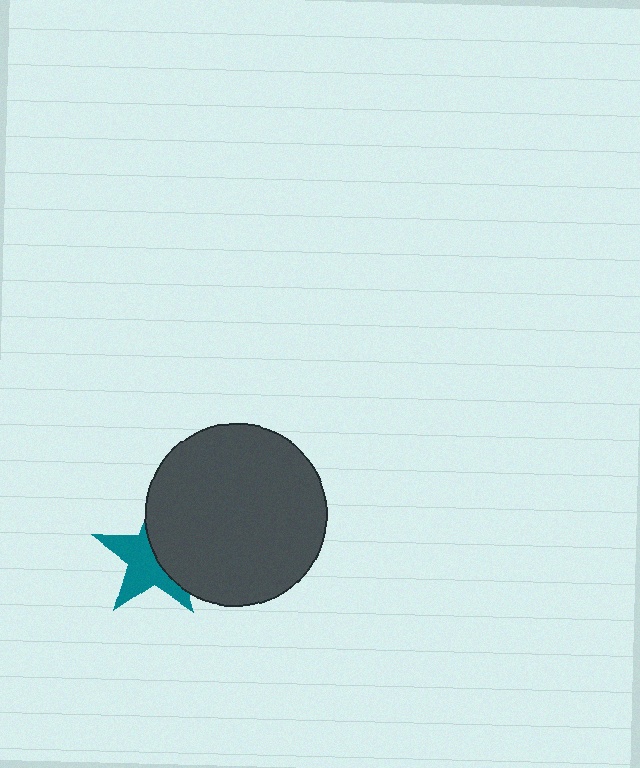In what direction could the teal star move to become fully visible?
The teal star could move left. That would shift it out from behind the dark gray circle entirely.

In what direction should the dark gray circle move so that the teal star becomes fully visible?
The dark gray circle should move right. That is the shortest direction to clear the overlap and leave the teal star fully visible.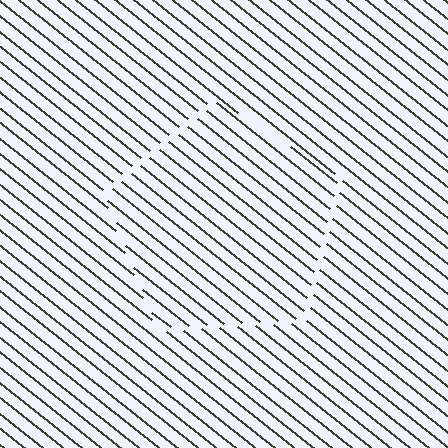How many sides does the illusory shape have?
5 sides — the line-ends trace a pentagon.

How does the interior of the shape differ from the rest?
The interior of the shape contains the same grating, shifted by half a period — the contour is defined by the phase discontinuity where line-ends from the inner and outer gratings abut.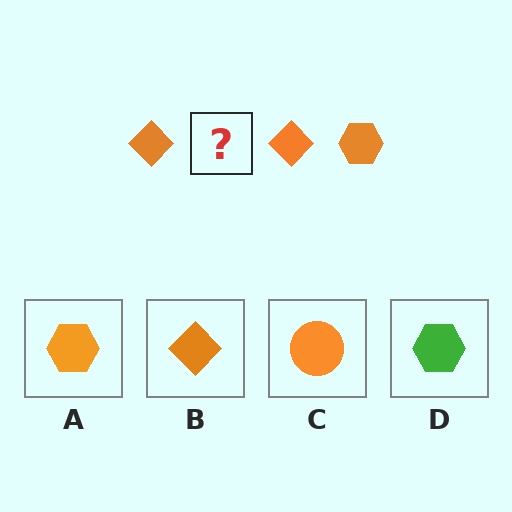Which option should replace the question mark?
Option A.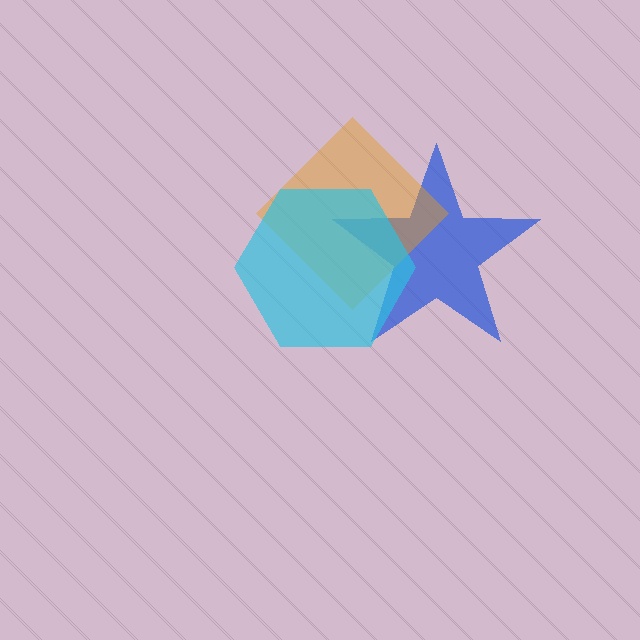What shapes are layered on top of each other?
The layered shapes are: a blue star, an orange diamond, a cyan hexagon.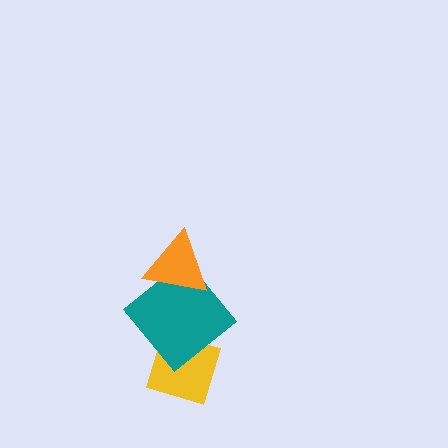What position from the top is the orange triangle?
The orange triangle is 1st from the top.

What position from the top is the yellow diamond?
The yellow diamond is 3rd from the top.